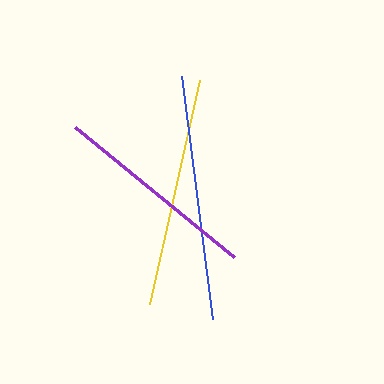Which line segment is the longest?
The blue line is the longest at approximately 245 pixels.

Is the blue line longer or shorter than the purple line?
The blue line is longer than the purple line.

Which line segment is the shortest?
The purple line is the shortest at approximately 206 pixels.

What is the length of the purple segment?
The purple segment is approximately 206 pixels long.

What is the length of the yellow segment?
The yellow segment is approximately 229 pixels long.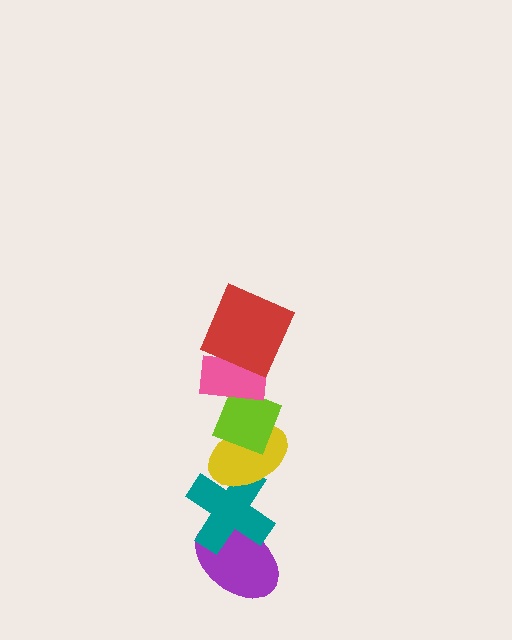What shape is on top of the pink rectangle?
The red square is on top of the pink rectangle.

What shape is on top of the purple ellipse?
The teal cross is on top of the purple ellipse.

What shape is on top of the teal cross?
The yellow ellipse is on top of the teal cross.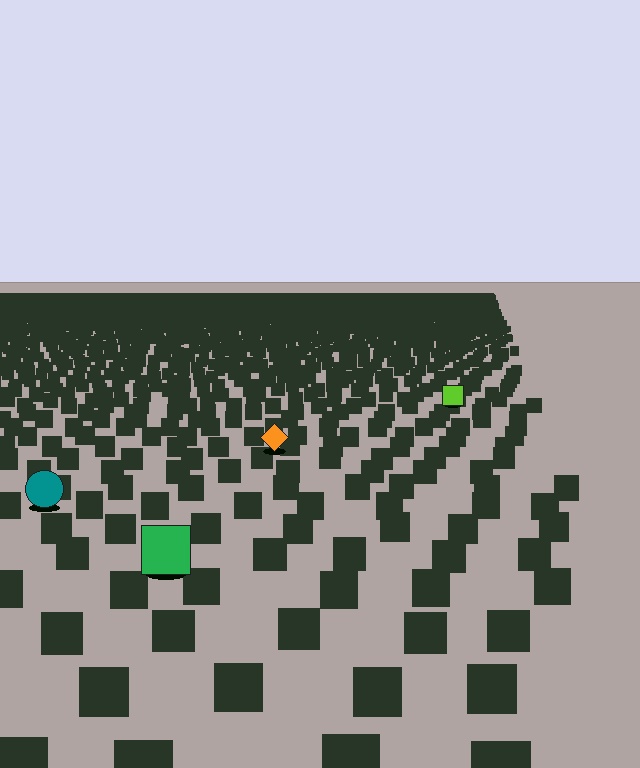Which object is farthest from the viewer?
The lime square is farthest from the viewer. It appears smaller and the ground texture around it is denser.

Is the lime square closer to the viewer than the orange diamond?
No. The orange diamond is closer — you can tell from the texture gradient: the ground texture is coarser near it.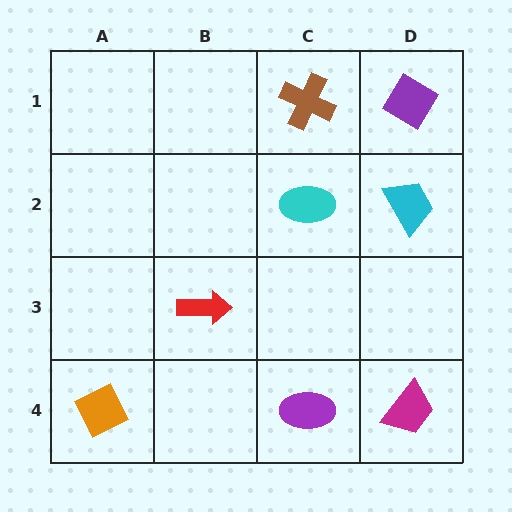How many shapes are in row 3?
1 shape.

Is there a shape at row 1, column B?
No, that cell is empty.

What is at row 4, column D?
A magenta trapezoid.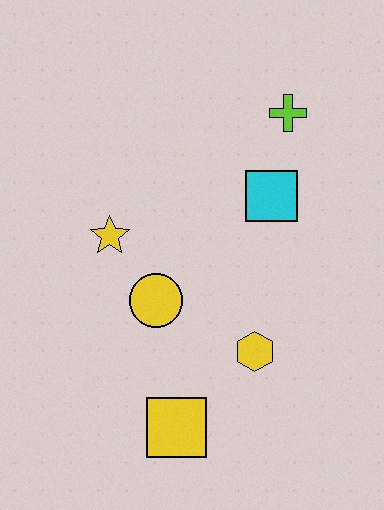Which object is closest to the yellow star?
The yellow circle is closest to the yellow star.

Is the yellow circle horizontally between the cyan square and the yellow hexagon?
No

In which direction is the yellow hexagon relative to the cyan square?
The yellow hexagon is below the cyan square.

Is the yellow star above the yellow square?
Yes